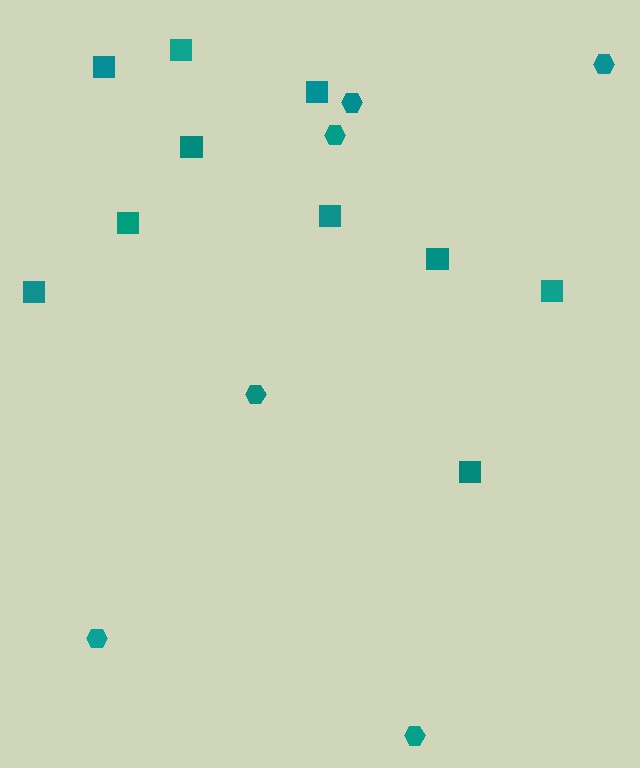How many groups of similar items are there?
There are 2 groups: one group of hexagons (6) and one group of squares (10).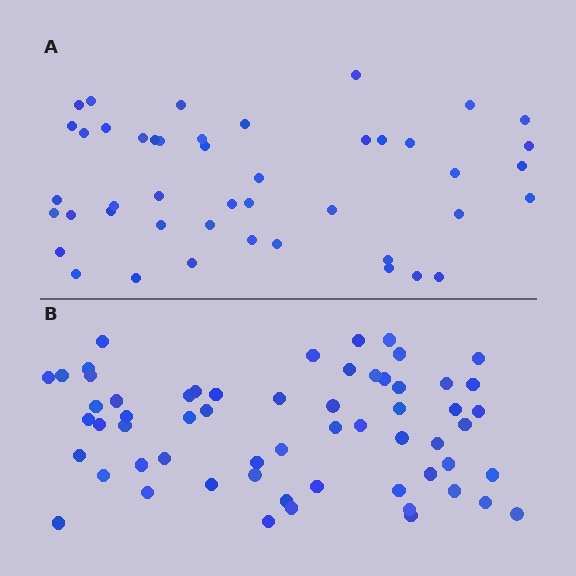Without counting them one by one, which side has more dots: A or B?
Region B (the bottom region) has more dots.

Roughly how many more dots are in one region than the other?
Region B has approximately 15 more dots than region A.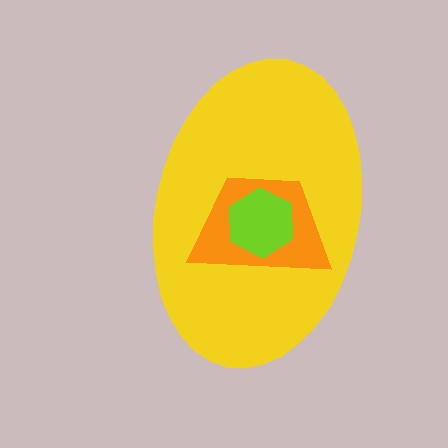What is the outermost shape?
The yellow ellipse.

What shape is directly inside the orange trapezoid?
The lime hexagon.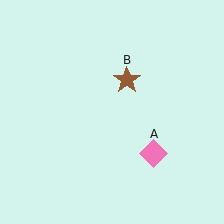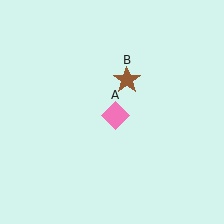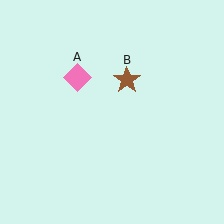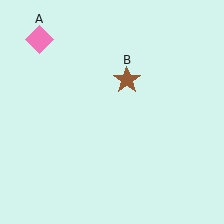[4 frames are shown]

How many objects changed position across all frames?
1 object changed position: pink diamond (object A).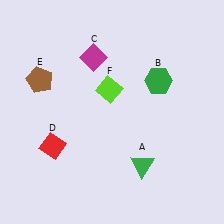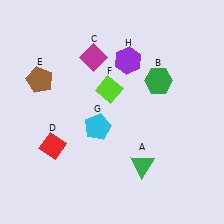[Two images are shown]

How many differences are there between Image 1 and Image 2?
There are 2 differences between the two images.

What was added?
A cyan pentagon (G), a purple hexagon (H) were added in Image 2.